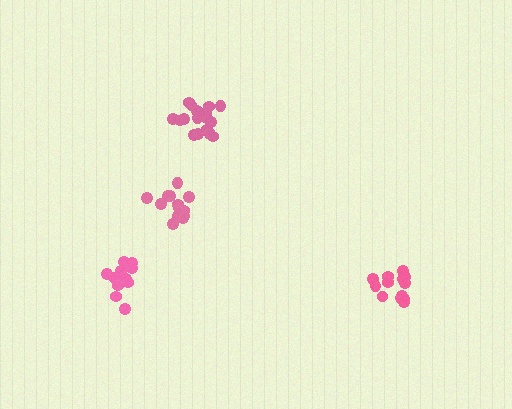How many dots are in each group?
Group 1: 14 dots, Group 2: 13 dots, Group 3: 13 dots, Group 4: 17 dots (57 total).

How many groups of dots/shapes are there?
There are 4 groups.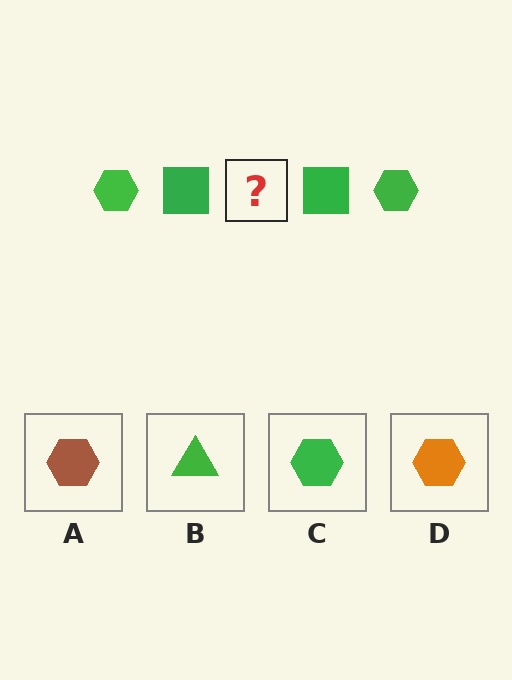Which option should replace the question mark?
Option C.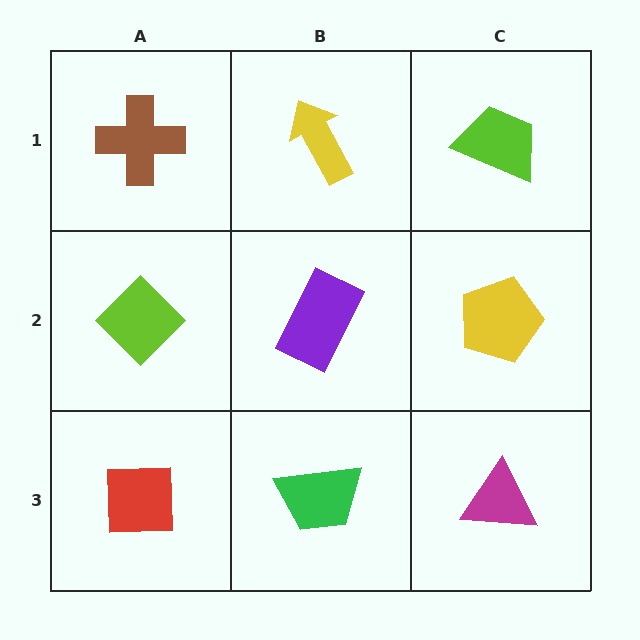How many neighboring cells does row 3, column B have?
3.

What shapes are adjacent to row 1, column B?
A purple rectangle (row 2, column B), a brown cross (row 1, column A), a lime trapezoid (row 1, column C).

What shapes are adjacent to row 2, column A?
A brown cross (row 1, column A), a red square (row 3, column A), a purple rectangle (row 2, column B).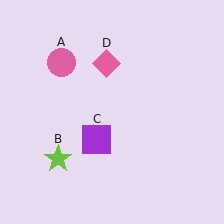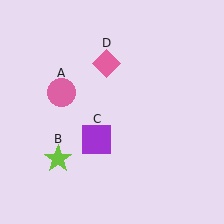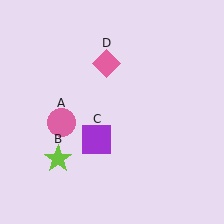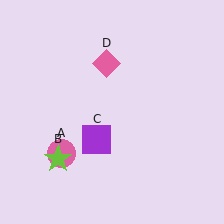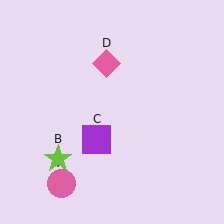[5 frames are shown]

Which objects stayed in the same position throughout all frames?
Lime star (object B) and purple square (object C) and pink diamond (object D) remained stationary.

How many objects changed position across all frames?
1 object changed position: pink circle (object A).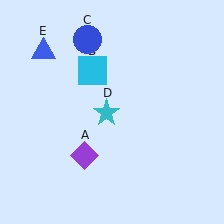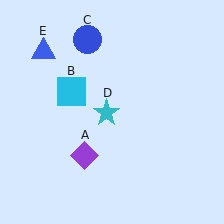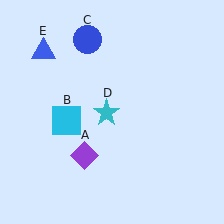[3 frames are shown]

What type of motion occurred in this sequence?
The cyan square (object B) rotated counterclockwise around the center of the scene.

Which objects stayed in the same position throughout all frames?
Purple diamond (object A) and blue circle (object C) and cyan star (object D) and blue triangle (object E) remained stationary.